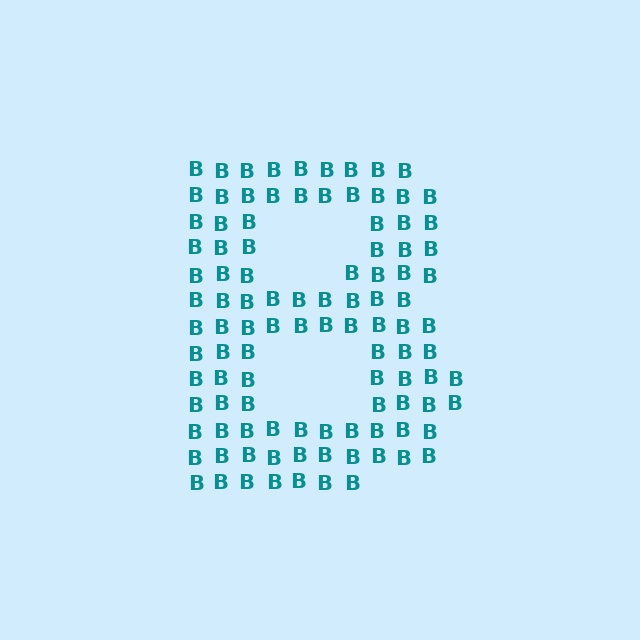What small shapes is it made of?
It is made of small letter B's.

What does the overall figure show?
The overall figure shows the letter B.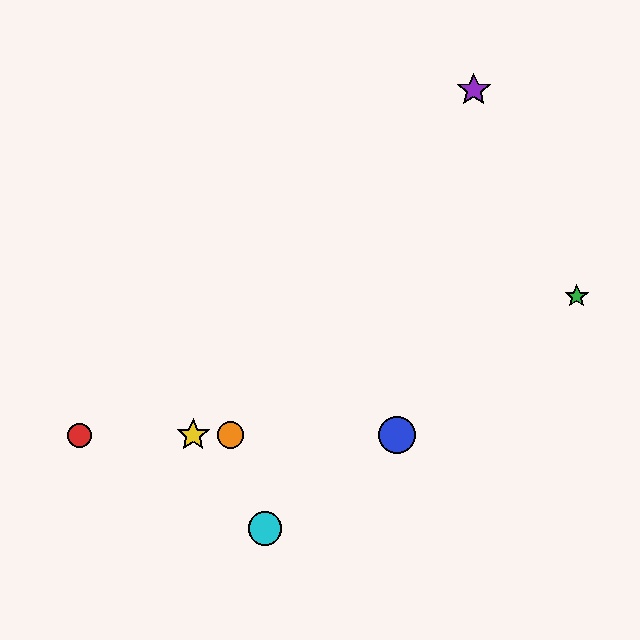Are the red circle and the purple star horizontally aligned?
No, the red circle is at y≈435 and the purple star is at y≈90.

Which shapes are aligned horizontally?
The red circle, the blue circle, the yellow star, the orange circle are aligned horizontally.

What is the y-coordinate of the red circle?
The red circle is at y≈435.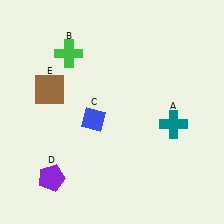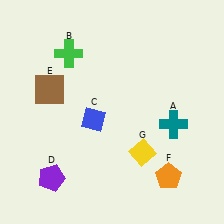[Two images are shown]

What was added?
An orange pentagon (F), a yellow diamond (G) were added in Image 2.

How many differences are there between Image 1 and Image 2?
There are 2 differences between the two images.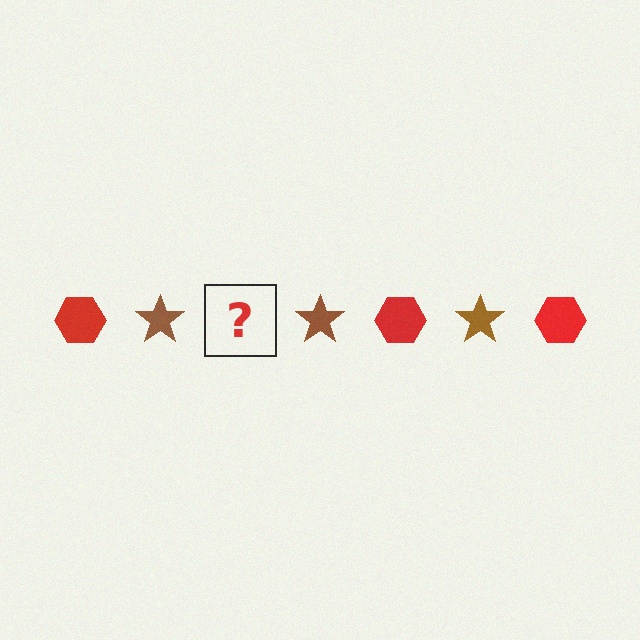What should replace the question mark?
The question mark should be replaced with a red hexagon.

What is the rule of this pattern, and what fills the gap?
The rule is that the pattern alternates between red hexagon and brown star. The gap should be filled with a red hexagon.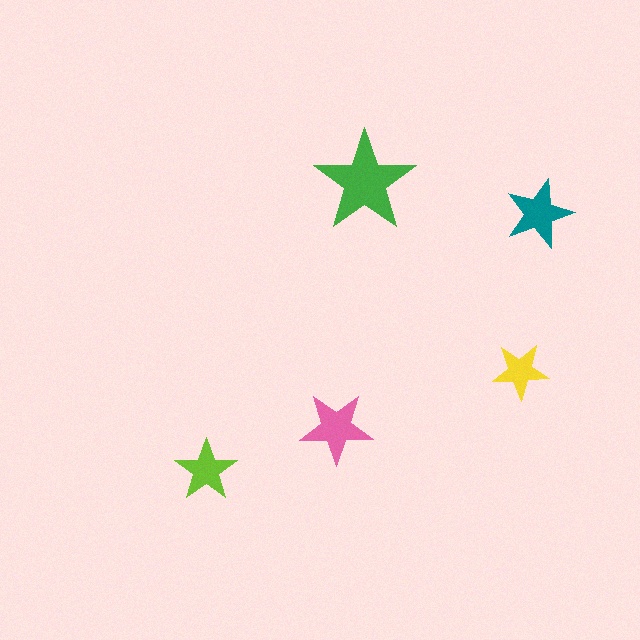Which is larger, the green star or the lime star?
The green one.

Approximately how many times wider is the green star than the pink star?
About 1.5 times wider.